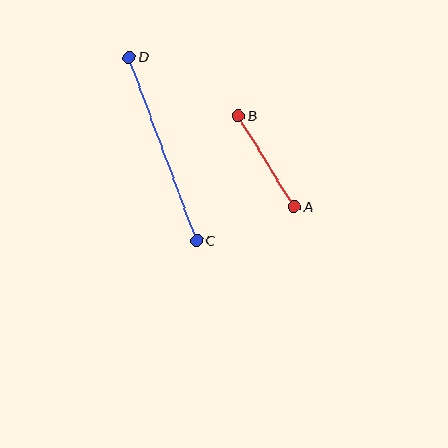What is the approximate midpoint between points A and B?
The midpoint is at approximately (266, 161) pixels.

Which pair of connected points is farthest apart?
Points C and D are farthest apart.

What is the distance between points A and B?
The distance is approximately 106 pixels.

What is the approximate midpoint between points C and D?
The midpoint is at approximately (163, 149) pixels.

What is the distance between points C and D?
The distance is approximately 195 pixels.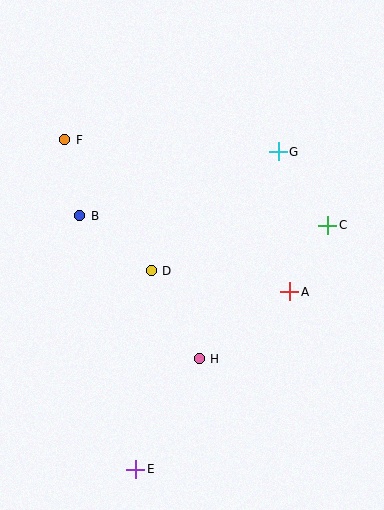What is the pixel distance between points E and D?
The distance between E and D is 199 pixels.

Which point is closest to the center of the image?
Point D at (151, 271) is closest to the center.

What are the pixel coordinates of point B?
Point B is at (80, 216).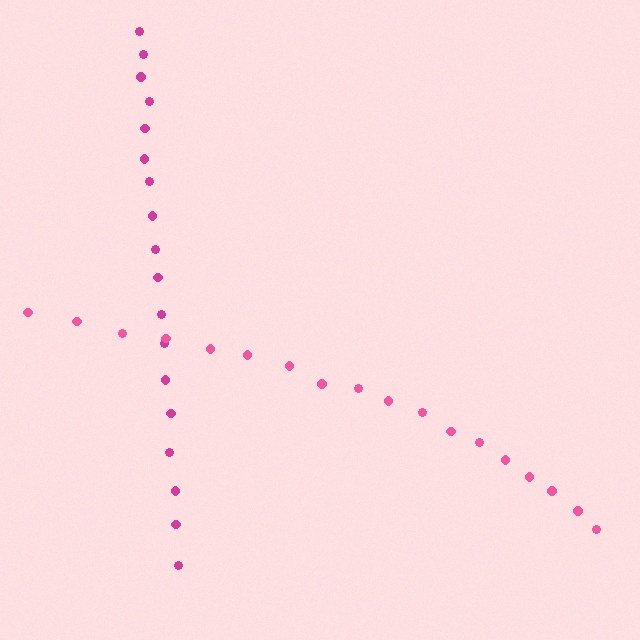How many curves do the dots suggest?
There are 2 distinct paths.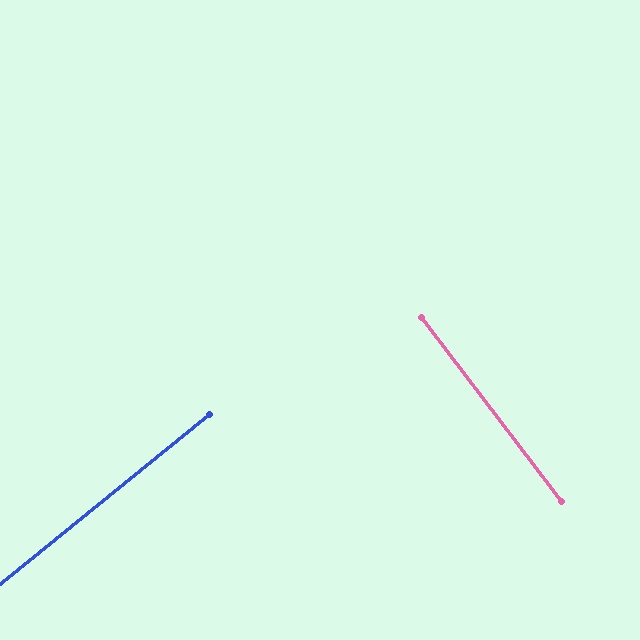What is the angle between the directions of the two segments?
Approximately 88 degrees.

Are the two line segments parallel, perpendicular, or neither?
Perpendicular — they meet at approximately 88°.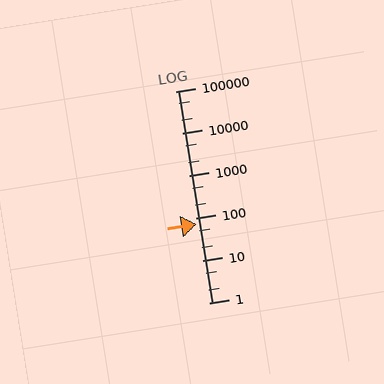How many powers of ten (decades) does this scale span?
The scale spans 5 decades, from 1 to 100000.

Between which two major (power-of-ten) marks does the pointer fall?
The pointer is between 10 and 100.